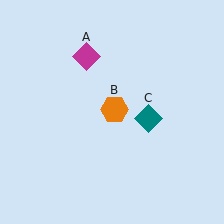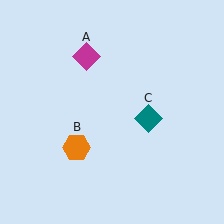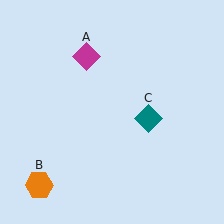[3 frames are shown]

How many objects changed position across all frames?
1 object changed position: orange hexagon (object B).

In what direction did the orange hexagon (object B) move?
The orange hexagon (object B) moved down and to the left.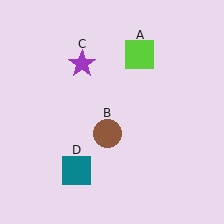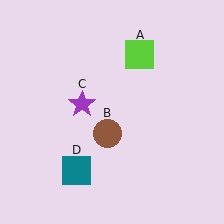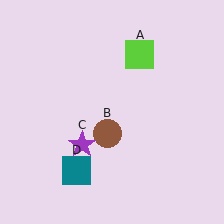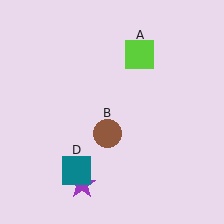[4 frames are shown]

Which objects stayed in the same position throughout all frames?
Lime square (object A) and brown circle (object B) and teal square (object D) remained stationary.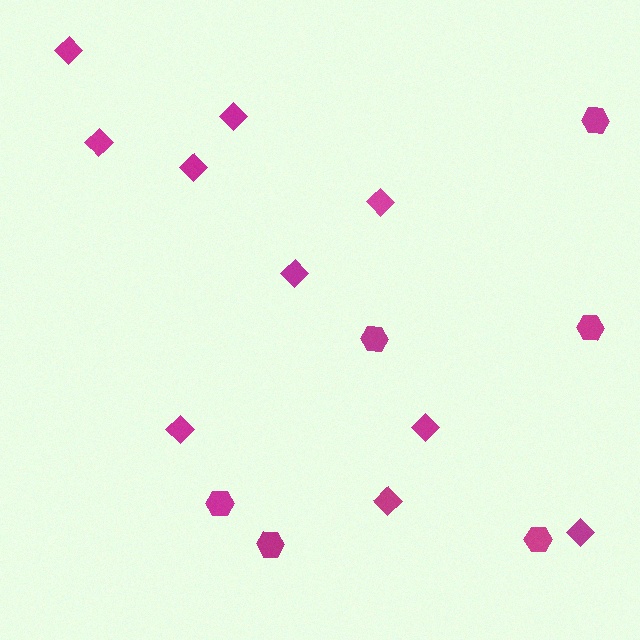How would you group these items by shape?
There are 2 groups: one group of diamonds (10) and one group of hexagons (6).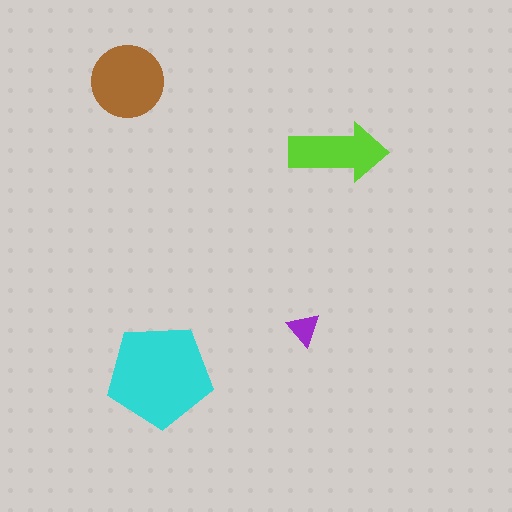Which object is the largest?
The cyan pentagon.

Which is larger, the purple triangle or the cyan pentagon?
The cyan pentagon.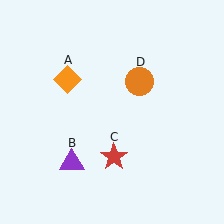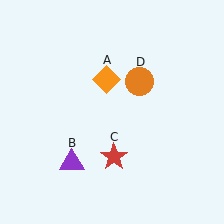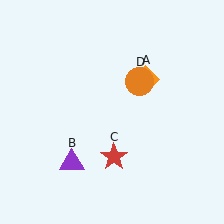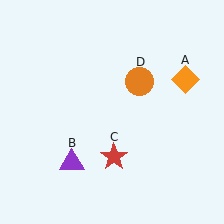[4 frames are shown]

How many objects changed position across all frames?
1 object changed position: orange diamond (object A).